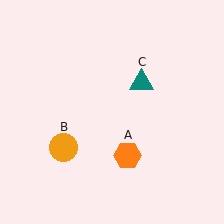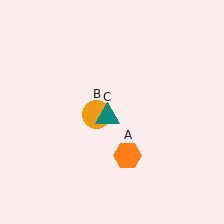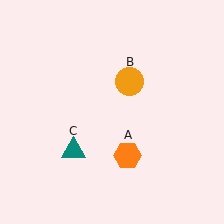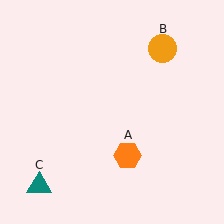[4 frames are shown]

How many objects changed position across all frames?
2 objects changed position: orange circle (object B), teal triangle (object C).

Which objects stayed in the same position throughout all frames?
Orange hexagon (object A) remained stationary.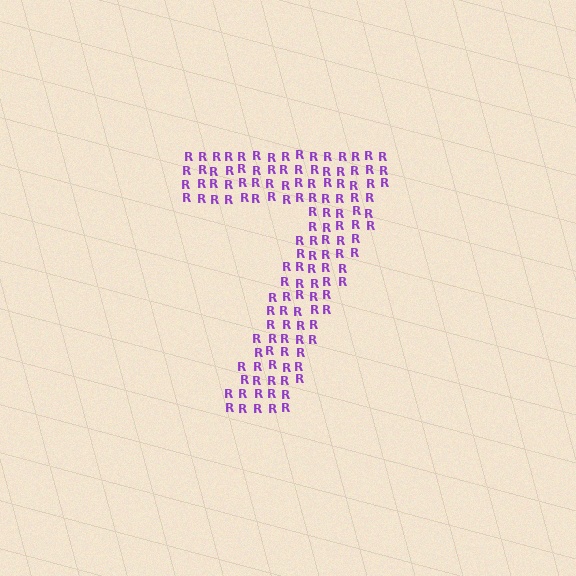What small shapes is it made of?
It is made of small letter R's.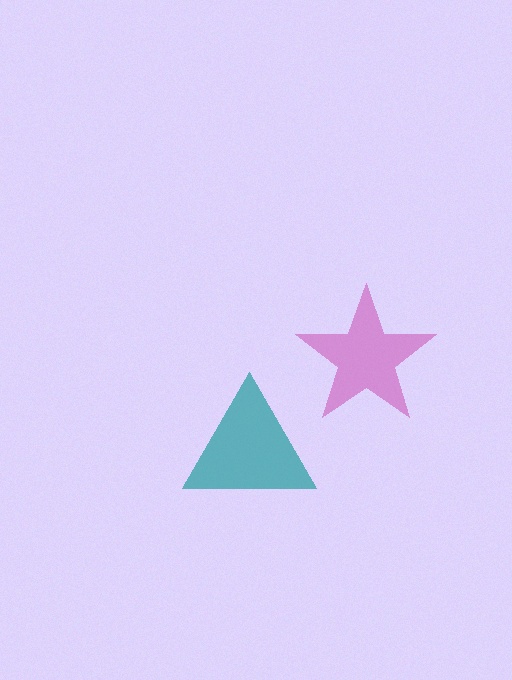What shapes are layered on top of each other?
The layered shapes are: a teal triangle, a magenta star.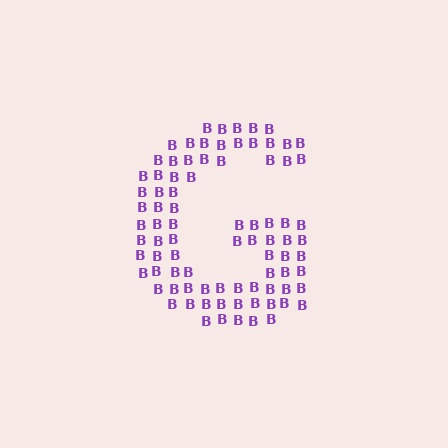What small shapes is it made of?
It is made of small letter B's.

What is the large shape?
The large shape is the letter G.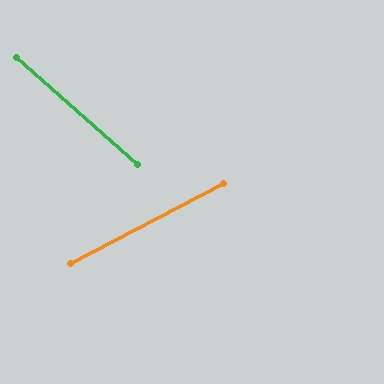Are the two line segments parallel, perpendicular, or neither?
Neither parallel nor perpendicular — they differ by about 69°.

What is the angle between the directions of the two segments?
Approximately 69 degrees.